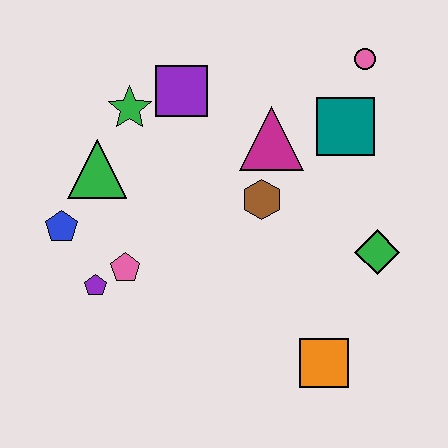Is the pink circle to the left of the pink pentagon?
No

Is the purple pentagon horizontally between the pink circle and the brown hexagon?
No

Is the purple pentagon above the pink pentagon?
No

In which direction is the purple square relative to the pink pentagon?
The purple square is above the pink pentagon.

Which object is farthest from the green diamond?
The blue pentagon is farthest from the green diamond.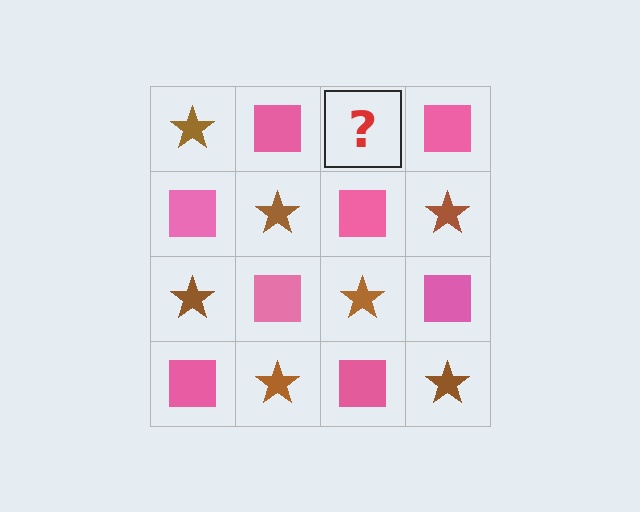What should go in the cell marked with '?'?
The missing cell should contain a brown star.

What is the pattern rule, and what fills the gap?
The rule is that it alternates brown star and pink square in a checkerboard pattern. The gap should be filled with a brown star.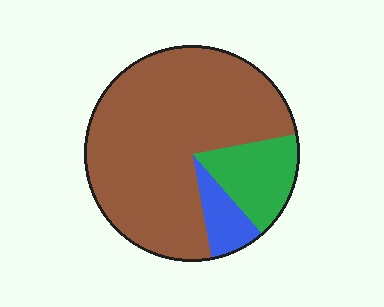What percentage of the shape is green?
Green takes up about one sixth (1/6) of the shape.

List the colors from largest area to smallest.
From largest to smallest: brown, green, blue.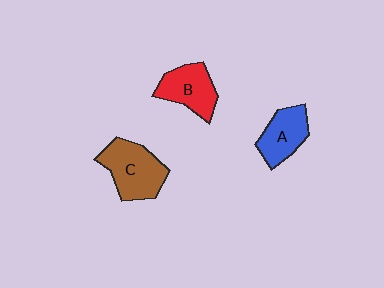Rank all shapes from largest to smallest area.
From largest to smallest: C (brown), B (red), A (blue).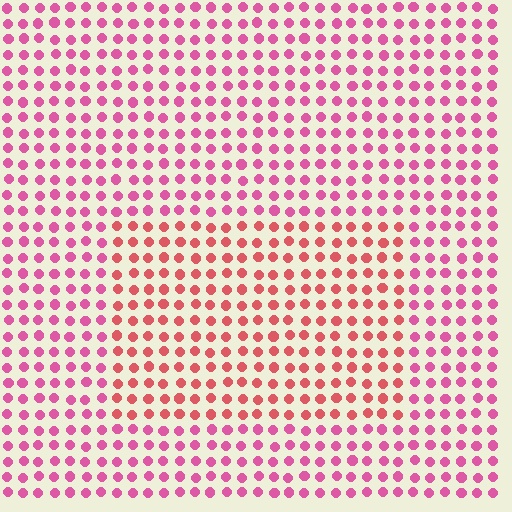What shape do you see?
I see a rectangle.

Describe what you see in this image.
The image is filled with small pink elements in a uniform arrangement. A rectangle-shaped region is visible where the elements are tinted to a slightly different hue, forming a subtle color boundary.